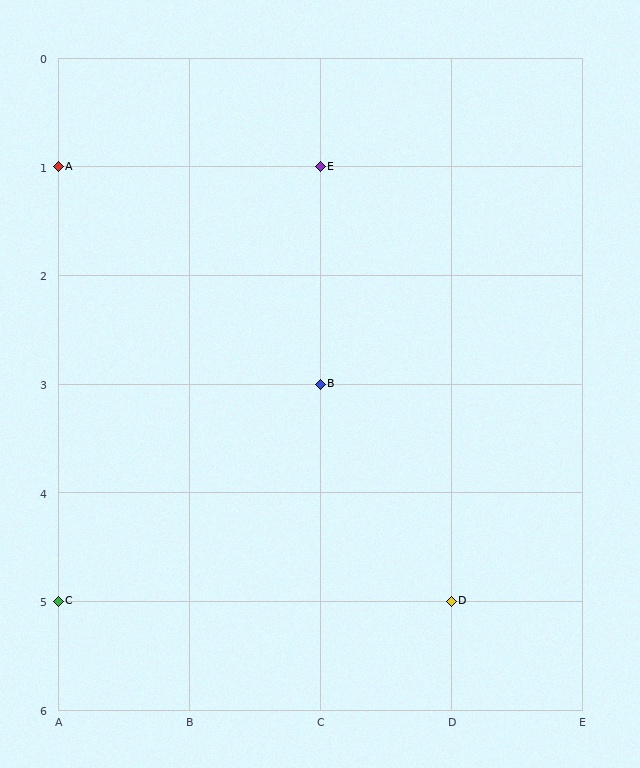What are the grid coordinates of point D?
Point D is at grid coordinates (D, 5).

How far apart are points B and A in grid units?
Points B and A are 2 columns and 2 rows apart (about 2.8 grid units diagonally).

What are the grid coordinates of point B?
Point B is at grid coordinates (C, 3).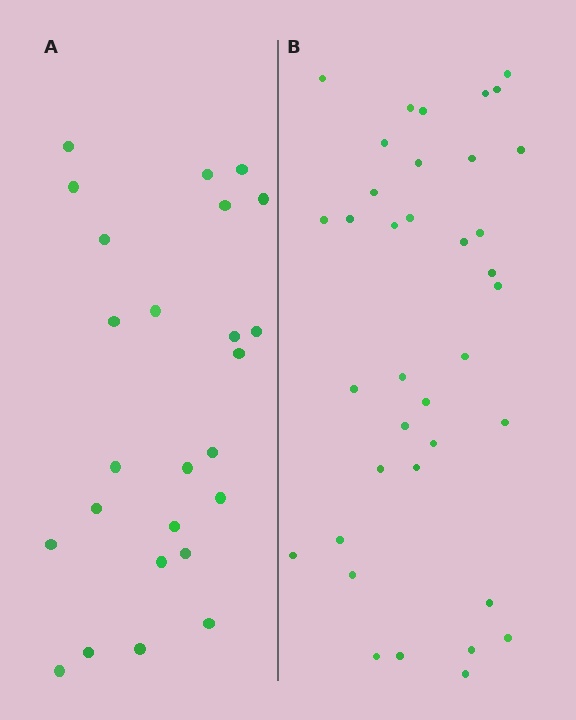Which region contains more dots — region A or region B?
Region B (the right region) has more dots.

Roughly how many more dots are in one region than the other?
Region B has roughly 12 or so more dots than region A.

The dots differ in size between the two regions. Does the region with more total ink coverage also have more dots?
No. Region A has more total ink coverage because its dots are larger, but region B actually contains more individual dots. Total area can be misleading — the number of items is what matters here.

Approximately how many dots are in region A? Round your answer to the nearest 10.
About 20 dots. (The exact count is 25, which rounds to 20.)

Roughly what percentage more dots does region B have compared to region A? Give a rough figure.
About 50% more.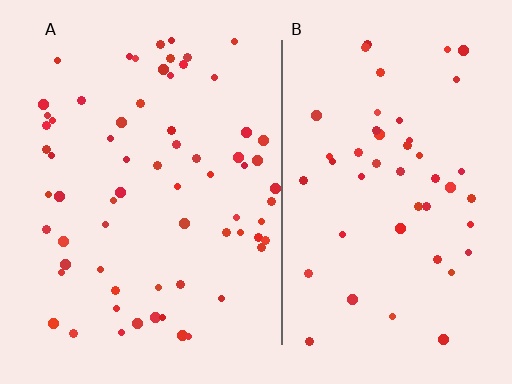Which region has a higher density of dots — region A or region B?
A (the left).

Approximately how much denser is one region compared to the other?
Approximately 1.4× — region A over region B.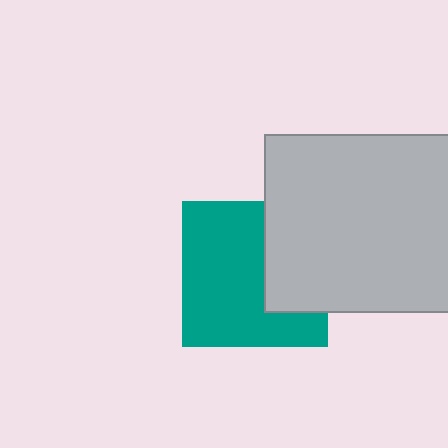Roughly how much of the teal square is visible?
Most of it is visible (roughly 66%).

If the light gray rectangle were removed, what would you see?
You would see the complete teal square.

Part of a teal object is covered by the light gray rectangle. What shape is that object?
It is a square.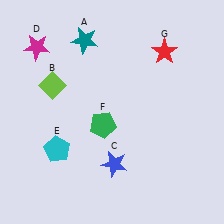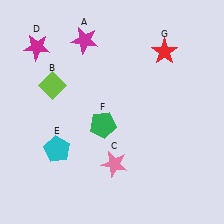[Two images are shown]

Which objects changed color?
A changed from teal to magenta. C changed from blue to pink.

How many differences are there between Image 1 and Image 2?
There are 2 differences between the two images.